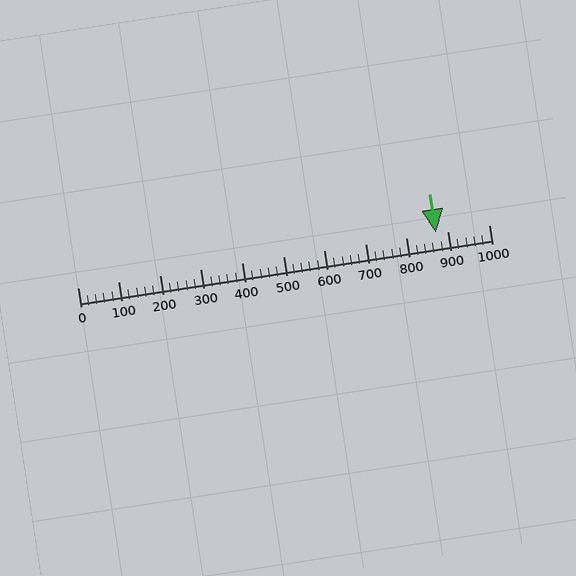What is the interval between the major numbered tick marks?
The major tick marks are spaced 100 units apart.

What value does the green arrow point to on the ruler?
The green arrow points to approximately 872.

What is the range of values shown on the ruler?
The ruler shows values from 0 to 1000.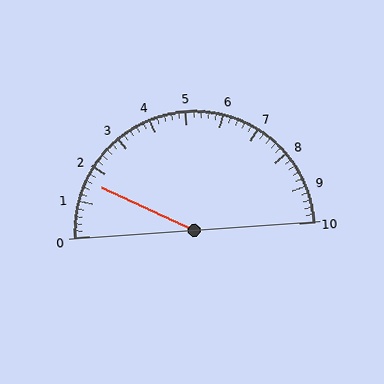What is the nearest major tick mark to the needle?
The nearest major tick mark is 2.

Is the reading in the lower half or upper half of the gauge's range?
The reading is in the lower half of the range (0 to 10).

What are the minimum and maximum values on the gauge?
The gauge ranges from 0 to 10.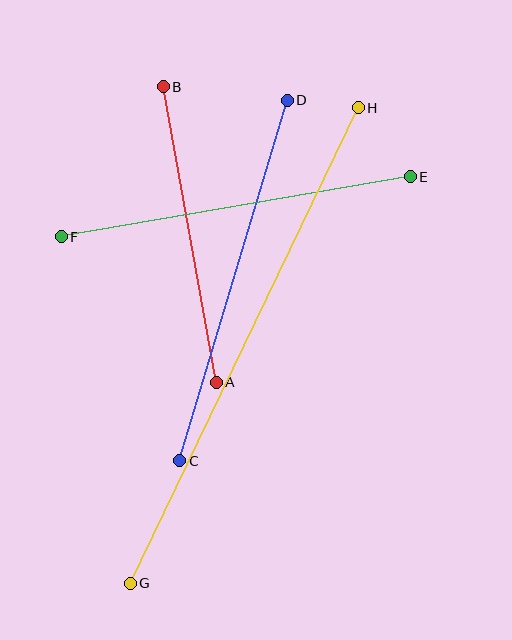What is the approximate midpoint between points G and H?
The midpoint is at approximately (244, 346) pixels.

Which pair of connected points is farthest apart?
Points G and H are farthest apart.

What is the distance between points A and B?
The distance is approximately 300 pixels.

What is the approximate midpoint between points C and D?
The midpoint is at approximately (234, 281) pixels.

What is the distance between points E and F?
The distance is approximately 354 pixels.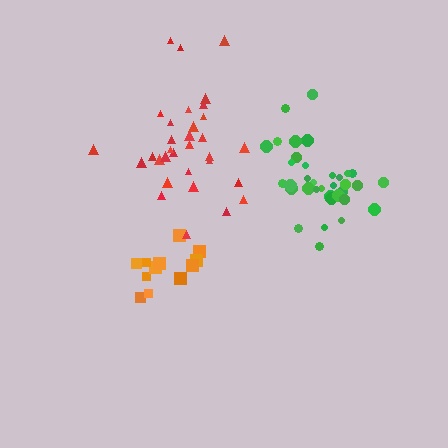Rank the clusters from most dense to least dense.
green, orange, red.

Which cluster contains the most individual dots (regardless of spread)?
Green (35).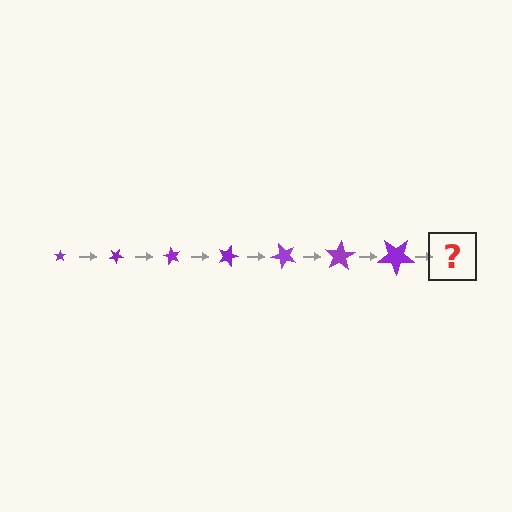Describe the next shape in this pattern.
It should be a star, larger than the previous one and rotated 210 degrees from the start.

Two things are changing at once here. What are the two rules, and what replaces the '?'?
The two rules are that the star grows larger each step and it rotates 30 degrees each step. The '?' should be a star, larger than the previous one and rotated 210 degrees from the start.